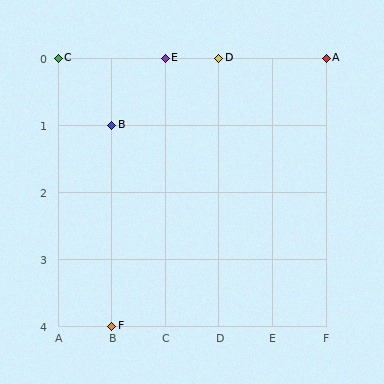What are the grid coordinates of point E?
Point E is at grid coordinates (C, 0).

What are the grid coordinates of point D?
Point D is at grid coordinates (D, 0).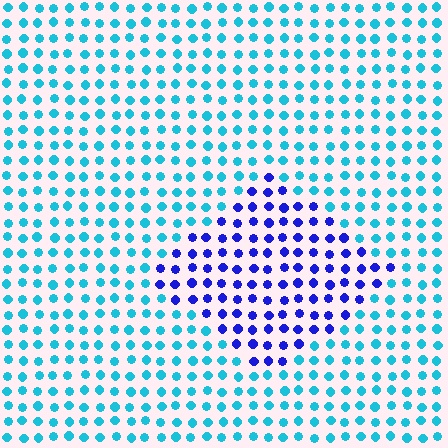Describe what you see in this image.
The image is filled with small cyan elements in a uniform arrangement. A diamond-shaped region is visible where the elements are tinted to a slightly different hue, forming a subtle color boundary.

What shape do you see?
I see a diamond.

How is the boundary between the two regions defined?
The boundary is defined purely by a slight shift in hue (about 53 degrees). Spacing, size, and orientation are identical on both sides.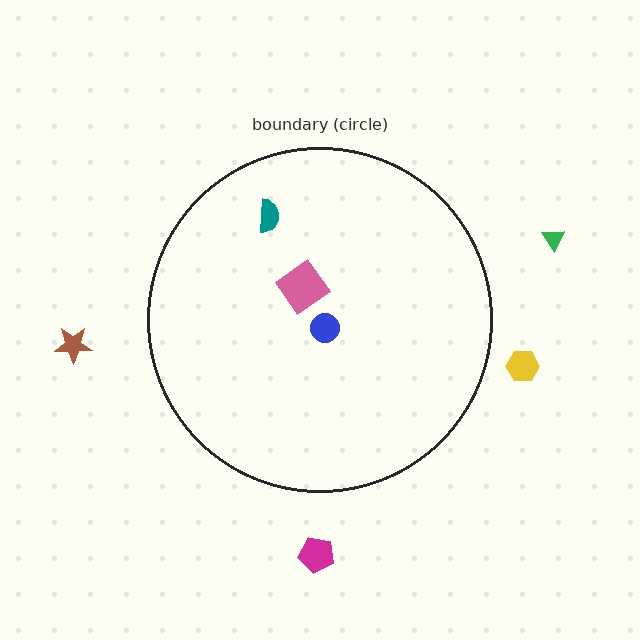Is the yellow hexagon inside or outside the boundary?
Outside.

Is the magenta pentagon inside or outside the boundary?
Outside.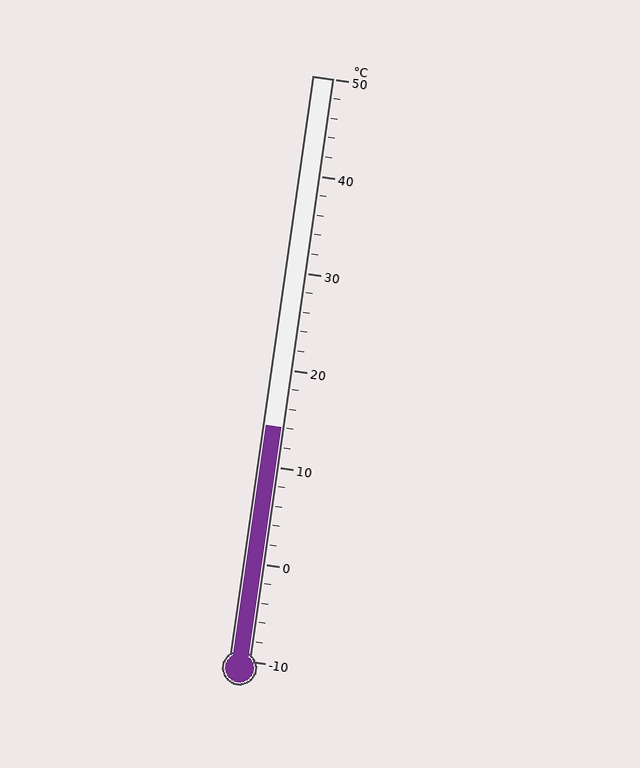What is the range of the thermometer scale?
The thermometer scale ranges from -10°C to 50°C.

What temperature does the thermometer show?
The thermometer shows approximately 14°C.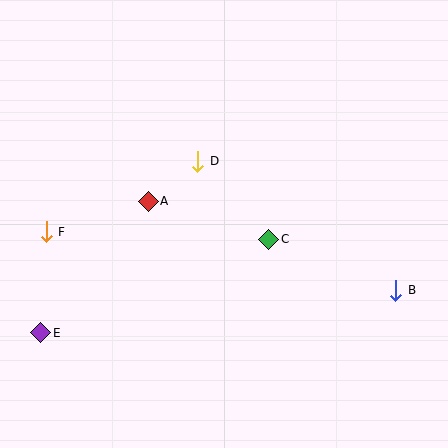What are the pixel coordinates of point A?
Point A is at (148, 201).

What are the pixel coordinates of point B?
Point B is at (396, 290).